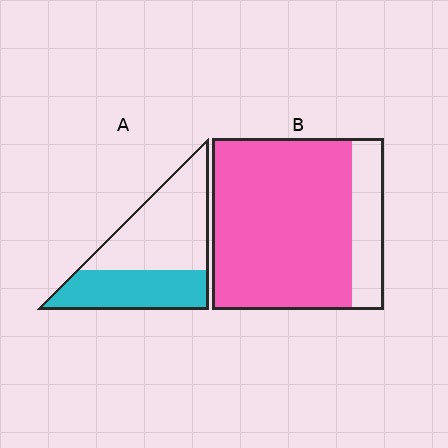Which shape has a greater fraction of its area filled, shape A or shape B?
Shape B.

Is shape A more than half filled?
No.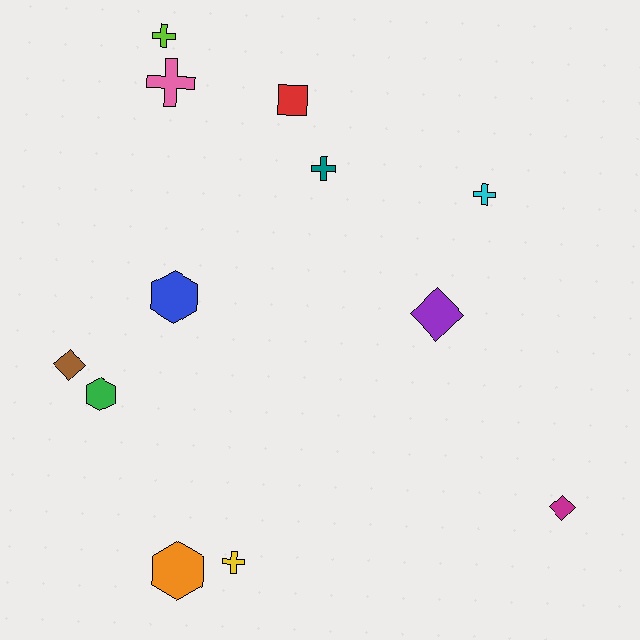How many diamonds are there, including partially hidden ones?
There are 3 diamonds.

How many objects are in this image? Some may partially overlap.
There are 12 objects.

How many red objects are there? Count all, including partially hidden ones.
There is 1 red object.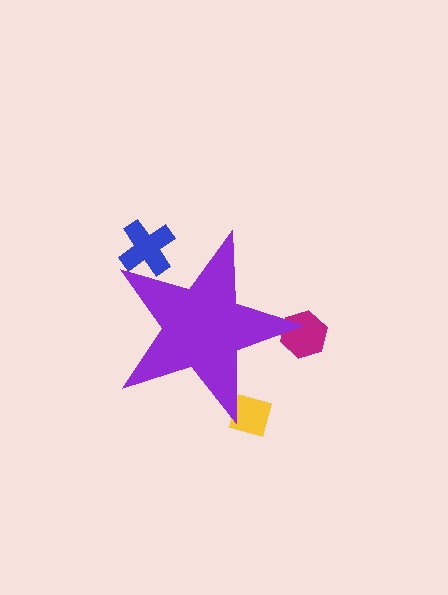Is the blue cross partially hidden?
Yes, the blue cross is partially hidden behind the purple star.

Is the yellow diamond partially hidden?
Yes, the yellow diamond is partially hidden behind the purple star.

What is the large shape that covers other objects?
A purple star.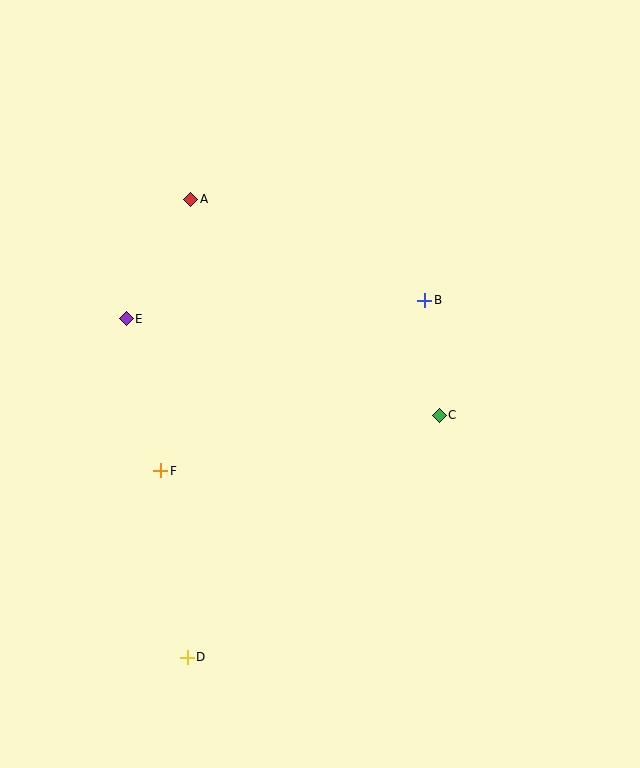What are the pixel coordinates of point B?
Point B is at (425, 300).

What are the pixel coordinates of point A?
Point A is at (191, 199).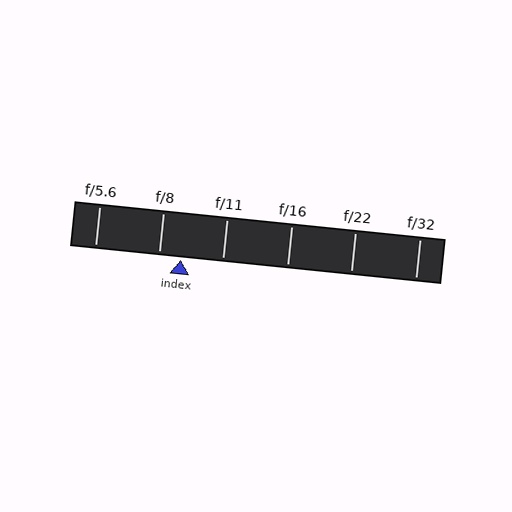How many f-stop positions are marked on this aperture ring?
There are 6 f-stop positions marked.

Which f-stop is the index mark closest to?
The index mark is closest to f/8.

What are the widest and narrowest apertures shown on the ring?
The widest aperture shown is f/5.6 and the narrowest is f/32.